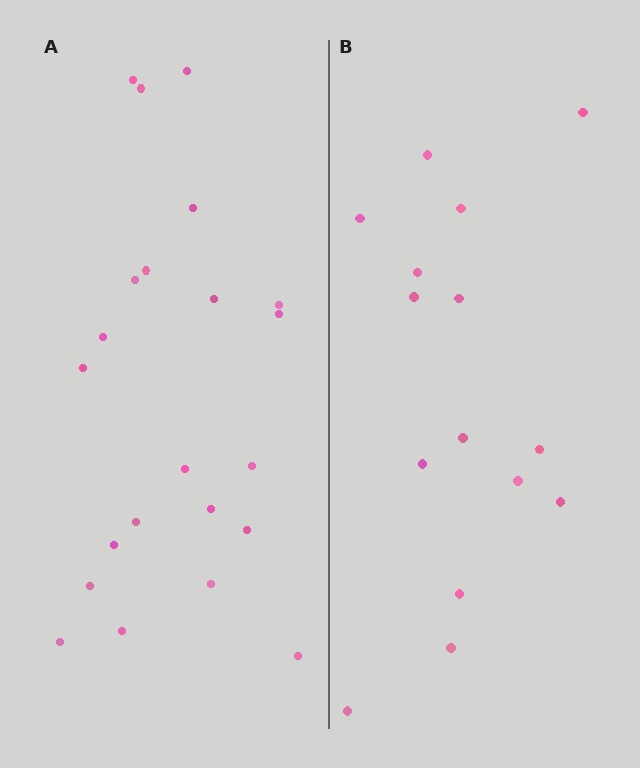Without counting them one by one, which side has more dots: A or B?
Region A (the left region) has more dots.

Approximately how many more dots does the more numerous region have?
Region A has roughly 8 or so more dots than region B.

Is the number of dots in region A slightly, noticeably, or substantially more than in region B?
Region A has substantially more. The ratio is roughly 1.5 to 1.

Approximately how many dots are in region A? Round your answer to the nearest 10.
About 20 dots. (The exact count is 22, which rounds to 20.)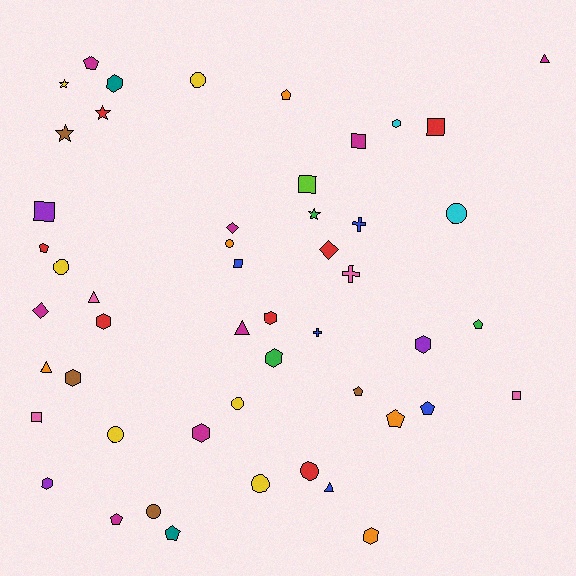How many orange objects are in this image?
There are 5 orange objects.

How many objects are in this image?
There are 50 objects.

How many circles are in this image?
There are 9 circles.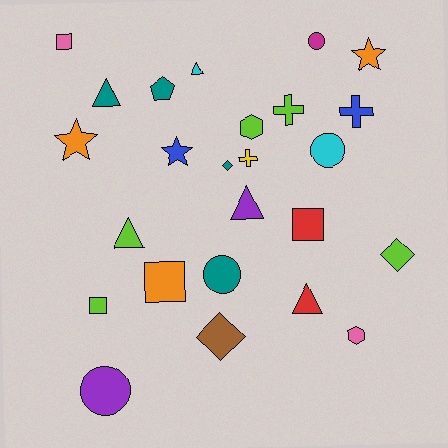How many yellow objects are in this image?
There is 1 yellow object.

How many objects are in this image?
There are 25 objects.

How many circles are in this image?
There are 4 circles.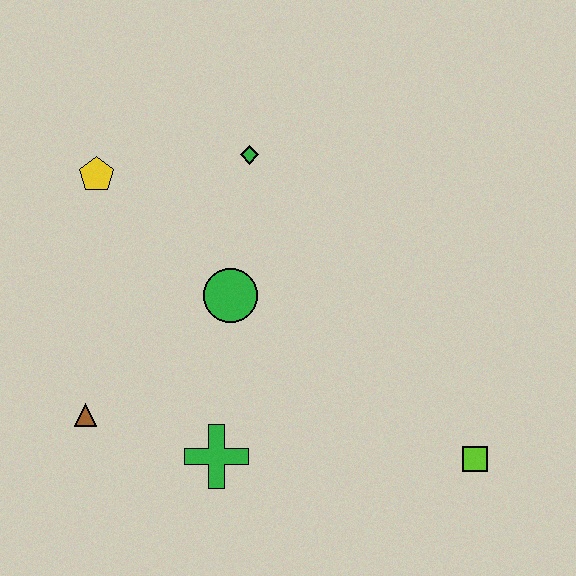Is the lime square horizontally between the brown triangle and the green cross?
No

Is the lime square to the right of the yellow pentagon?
Yes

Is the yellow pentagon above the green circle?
Yes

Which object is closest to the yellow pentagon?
The green diamond is closest to the yellow pentagon.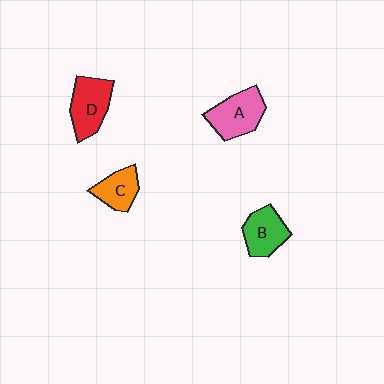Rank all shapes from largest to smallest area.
From largest to smallest: A (pink), D (red), B (green), C (orange).